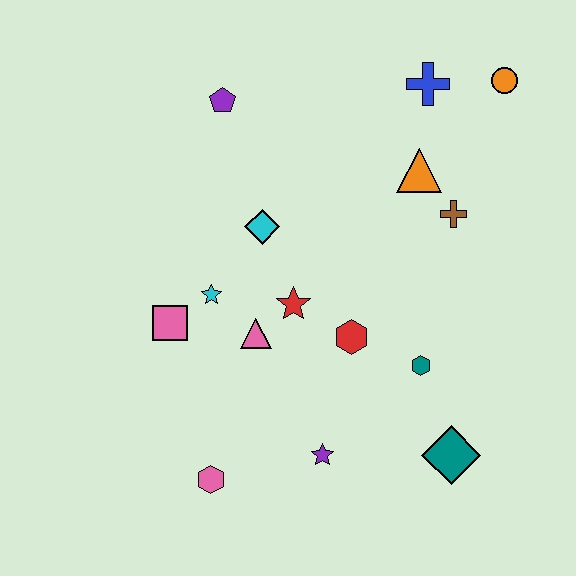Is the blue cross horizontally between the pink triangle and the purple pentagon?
No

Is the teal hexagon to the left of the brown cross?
Yes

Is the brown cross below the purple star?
No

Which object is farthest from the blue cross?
The pink hexagon is farthest from the blue cross.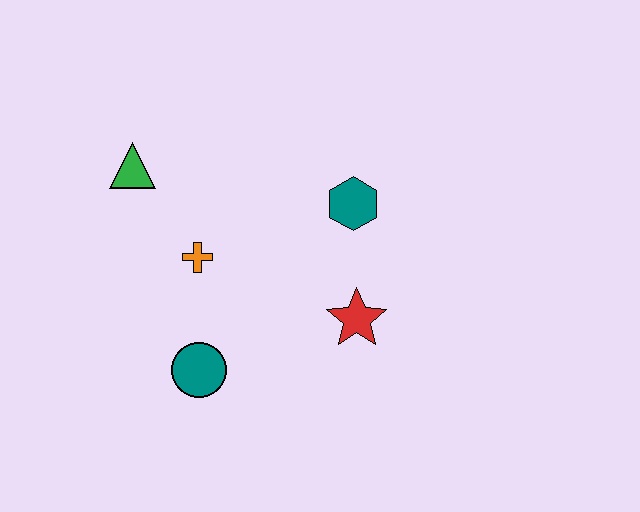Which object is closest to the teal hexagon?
The red star is closest to the teal hexagon.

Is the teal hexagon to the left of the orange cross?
No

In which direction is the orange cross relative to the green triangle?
The orange cross is below the green triangle.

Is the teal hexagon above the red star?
Yes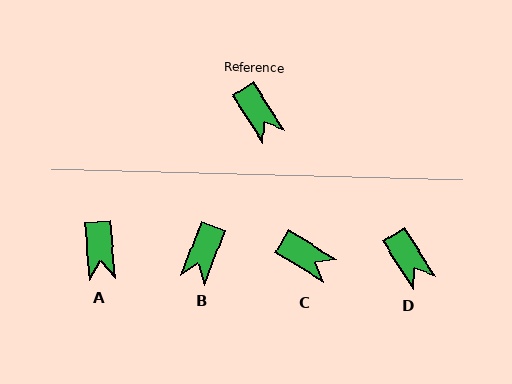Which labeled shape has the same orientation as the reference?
D.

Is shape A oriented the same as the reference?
No, it is off by about 29 degrees.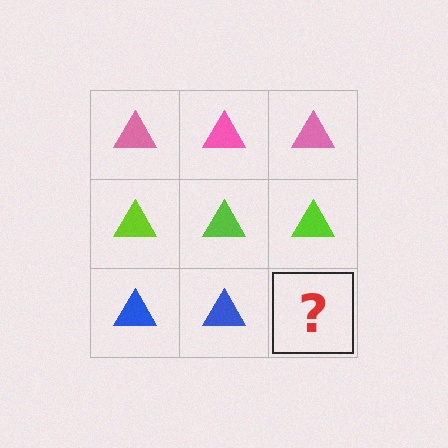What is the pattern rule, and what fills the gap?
The rule is that each row has a consistent color. The gap should be filled with a blue triangle.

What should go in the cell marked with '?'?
The missing cell should contain a blue triangle.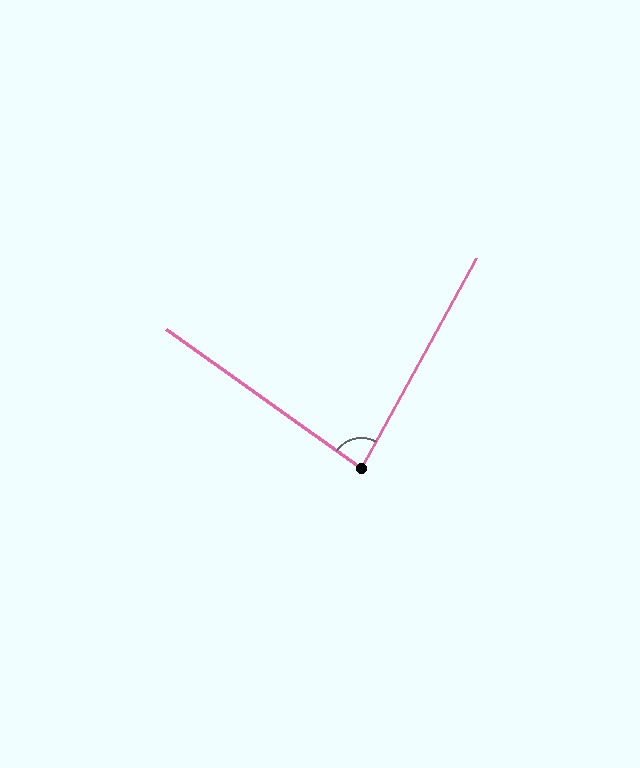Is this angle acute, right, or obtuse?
It is acute.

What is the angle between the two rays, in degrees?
Approximately 83 degrees.